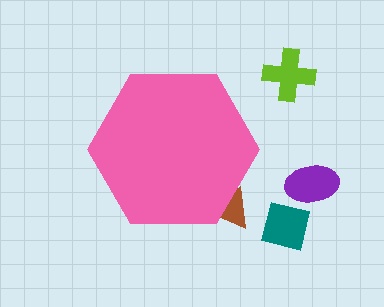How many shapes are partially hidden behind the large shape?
1 shape is partially hidden.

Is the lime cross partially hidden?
No, the lime cross is fully visible.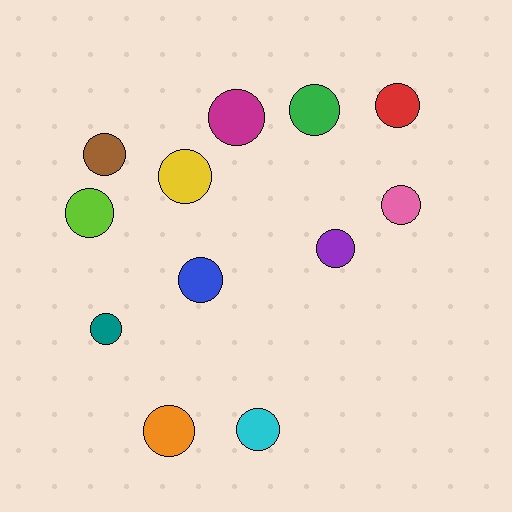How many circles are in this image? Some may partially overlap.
There are 12 circles.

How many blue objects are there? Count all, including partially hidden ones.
There is 1 blue object.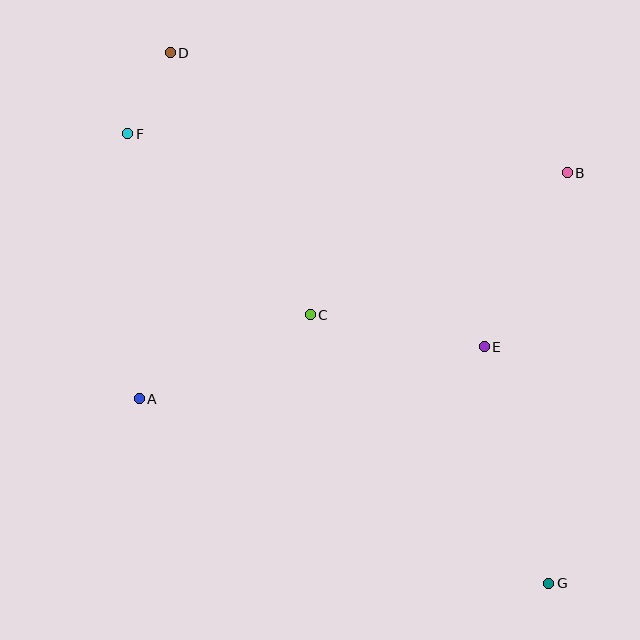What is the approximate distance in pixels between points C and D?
The distance between C and D is approximately 297 pixels.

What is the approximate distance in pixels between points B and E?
The distance between B and E is approximately 193 pixels.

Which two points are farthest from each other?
Points D and G are farthest from each other.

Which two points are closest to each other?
Points D and F are closest to each other.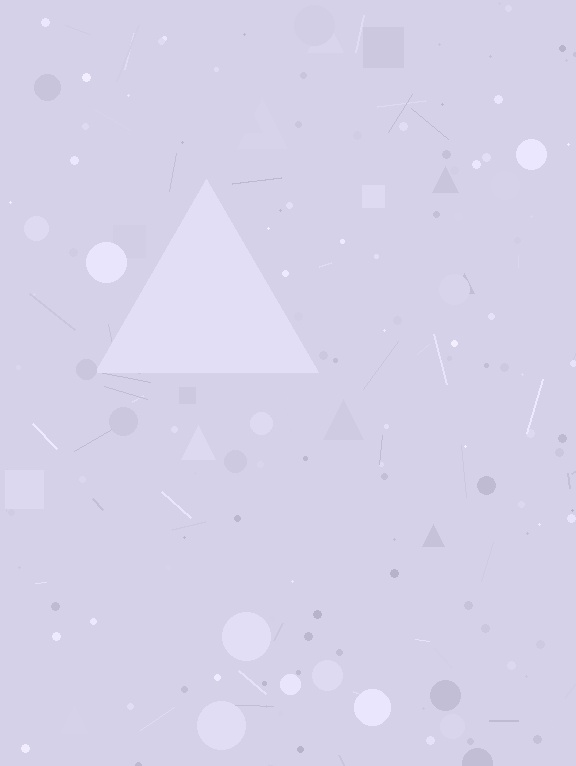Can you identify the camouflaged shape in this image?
The camouflaged shape is a triangle.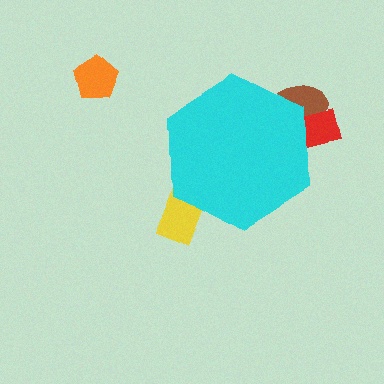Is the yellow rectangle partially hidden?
Yes, the yellow rectangle is partially hidden behind the cyan hexagon.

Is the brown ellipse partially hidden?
Yes, the brown ellipse is partially hidden behind the cyan hexagon.